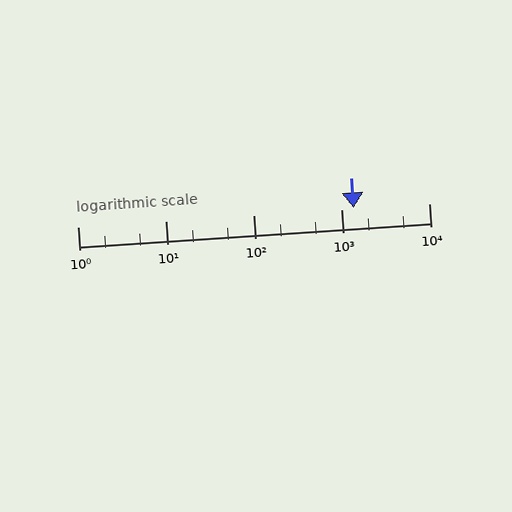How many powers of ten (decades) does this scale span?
The scale spans 4 decades, from 1 to 10000.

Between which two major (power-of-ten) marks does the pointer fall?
The pointer is between 1000 and 10000.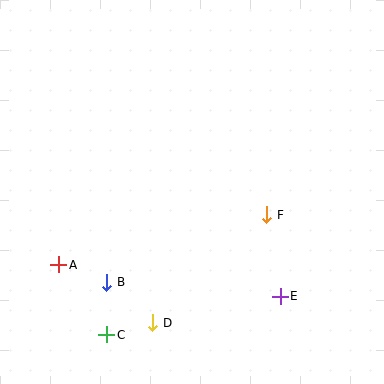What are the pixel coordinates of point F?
Point F is at (267, 215).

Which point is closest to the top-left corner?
Point A is closest to the top-left corner.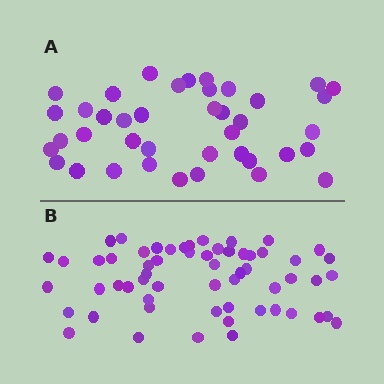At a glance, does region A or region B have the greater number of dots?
Region B (the bottom region) has more dots.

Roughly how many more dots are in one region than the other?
Region B has approximately 20 more dots than region A.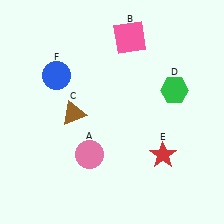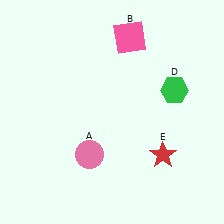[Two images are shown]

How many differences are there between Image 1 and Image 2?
There are 2 differences between the two images.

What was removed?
The blue circle (F), the brown triangle (C) were removed in Image 2.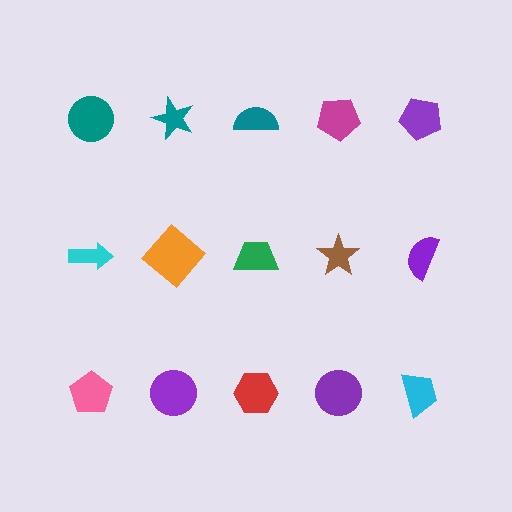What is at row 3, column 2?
A purple circle.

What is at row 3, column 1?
A pink pentagon.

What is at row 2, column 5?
A purple semicircle.